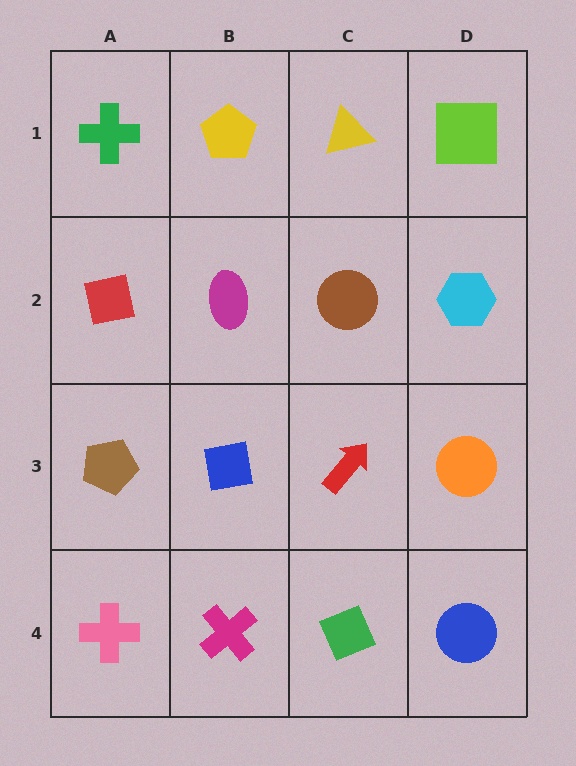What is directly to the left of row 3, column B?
A brown pentagon.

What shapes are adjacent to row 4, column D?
An orange circle (row 3, column D), a green diamond (row 4, column C).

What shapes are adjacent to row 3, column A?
A red square (row 2, column A), a pink cross (row 4, column A), a blue square (row 3, column B).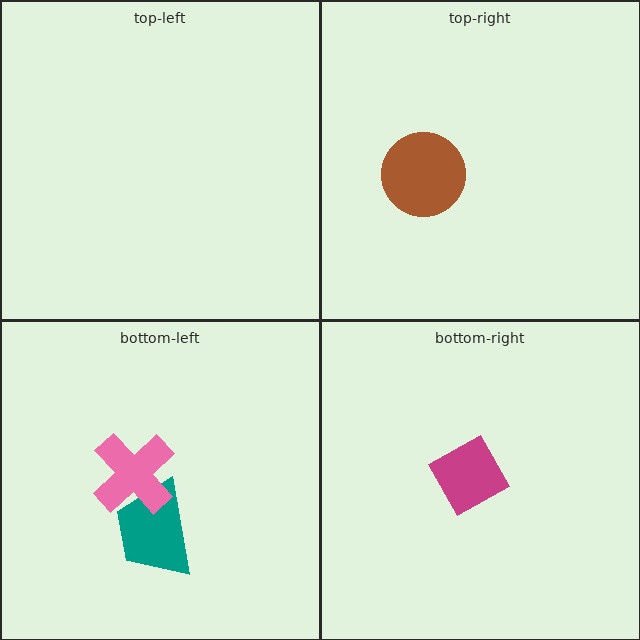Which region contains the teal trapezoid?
The bottom-left region.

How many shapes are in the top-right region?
1.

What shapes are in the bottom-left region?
The teal trapezoid, the pink cross.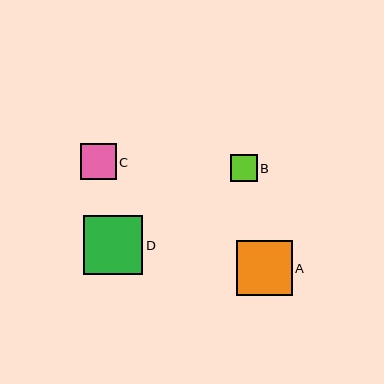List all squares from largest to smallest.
From largest to smallest: D, A, C, B.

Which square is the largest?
Square D is the largest with a size of approximately 59 pixels.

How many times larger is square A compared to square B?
Square A is approximately 2.1 times the size of square B.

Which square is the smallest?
Square B is the smallest with a size of approximately 27 pixels.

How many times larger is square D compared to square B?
Square D is approximately 2.2 times the size of square B.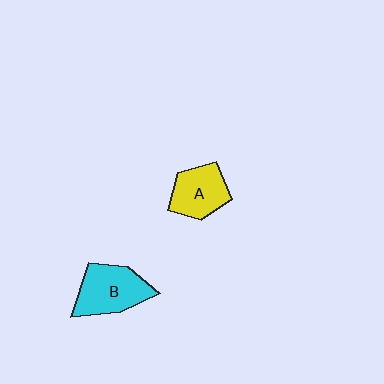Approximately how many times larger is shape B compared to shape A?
Approximately 1.2 times.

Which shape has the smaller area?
Shape A (yellow).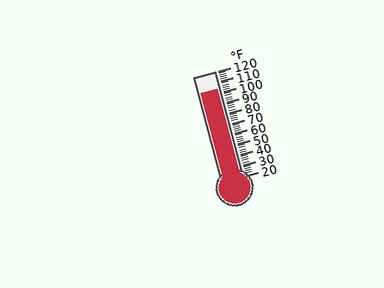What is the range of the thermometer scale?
The thermometer scale ranges from 20°F to 120°F.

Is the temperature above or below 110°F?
The temperature is below 110°F.